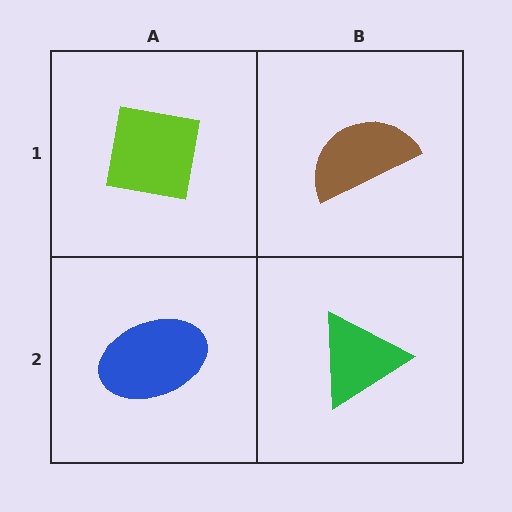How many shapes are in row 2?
2 shapes.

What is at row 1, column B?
A brown semicircle.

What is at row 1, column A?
A lime square.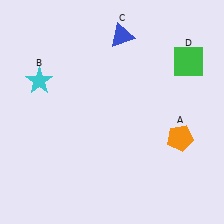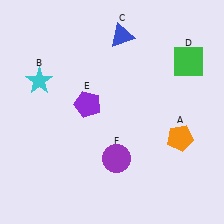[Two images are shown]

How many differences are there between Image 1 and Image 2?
There are 2 differences between the two images.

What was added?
A purple pentagon (E), a purple circle (F) were added in Image 2.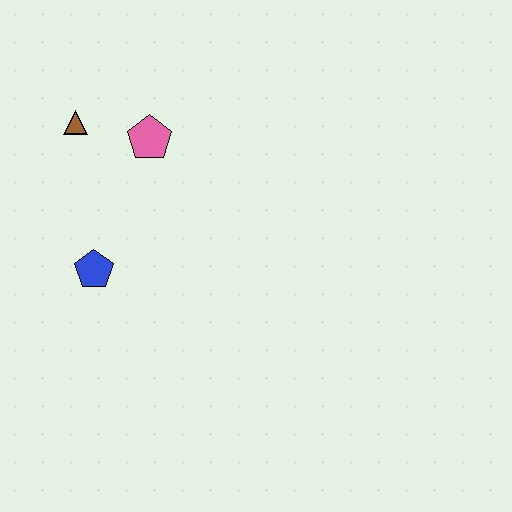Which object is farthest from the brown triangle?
The blue pentagon is farthest from the brown triangle.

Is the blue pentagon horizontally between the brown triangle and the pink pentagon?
Yes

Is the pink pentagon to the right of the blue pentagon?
Yes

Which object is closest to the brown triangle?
The pink pentagon is closest to the brown triangle.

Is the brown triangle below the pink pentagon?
No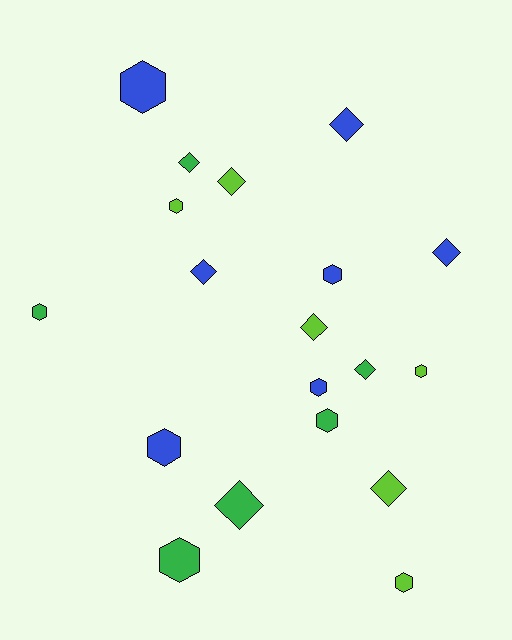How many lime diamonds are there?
There are 3 lime diamonds.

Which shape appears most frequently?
Hexagon, with 10 objects.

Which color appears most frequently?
Blue, with 7 objects.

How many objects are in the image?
There are 19 objects.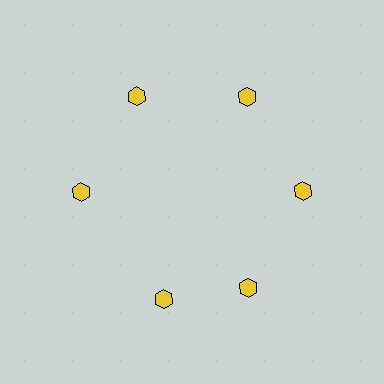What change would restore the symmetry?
The symmetry would be restored by rotating it back into even spacing with its neighbors so that all 6 hexagons sit at equal angles and equal distance from the center.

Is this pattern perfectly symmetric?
No. The 6 yellow hexagons are arranged in a ring, but one element near the 7 o'clock position is rotated out of alignment along the ring, breaking the 6-fold rotational symmetry.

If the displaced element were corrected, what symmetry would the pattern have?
It would have 6-fold rotational symmetry — the pattern would map onto itself every 60 degrees.